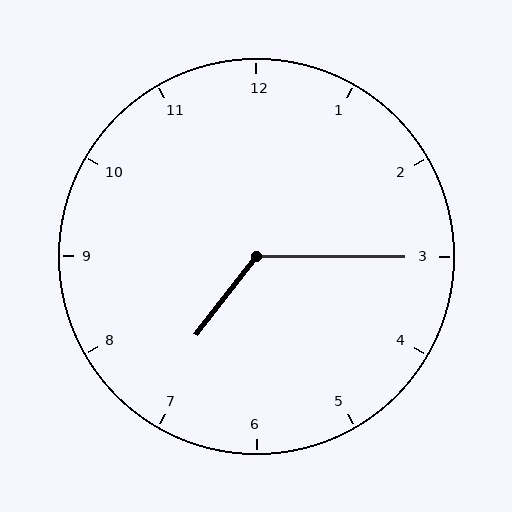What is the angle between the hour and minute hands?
Approximately 128 degrees.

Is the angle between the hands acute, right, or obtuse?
It is obtuse.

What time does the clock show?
7:15.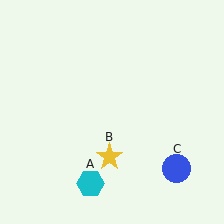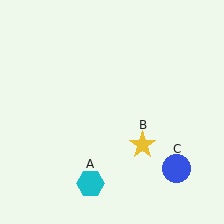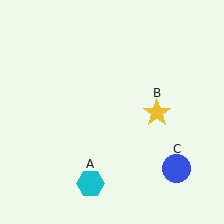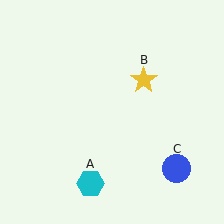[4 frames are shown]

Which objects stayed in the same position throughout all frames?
Cyan hexagon (object A) and blue circle (object C) remained stationary.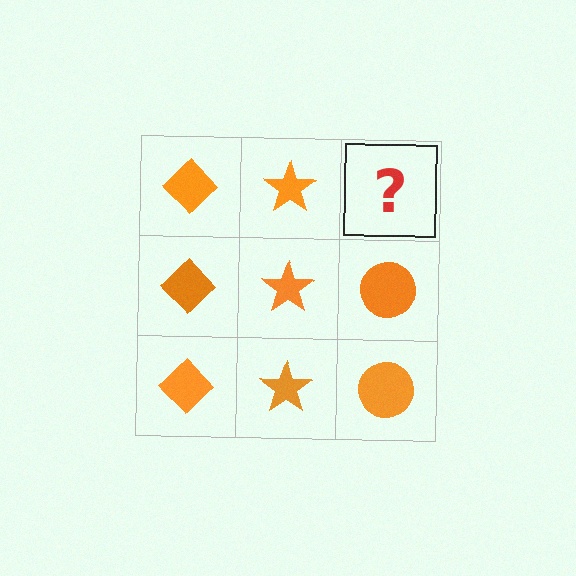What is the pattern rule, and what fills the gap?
The rule is that each column has a consistent shape. The gap should be filled with an orange circle.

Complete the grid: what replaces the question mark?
The question mark should be replaced with an orange circle.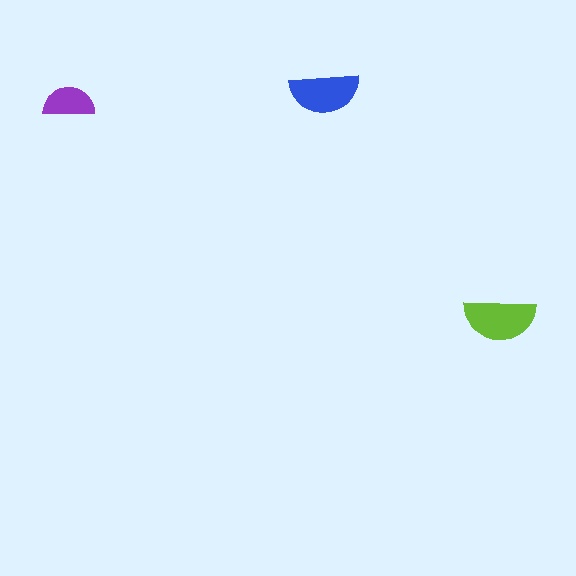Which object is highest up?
The blue semicircle is topmost.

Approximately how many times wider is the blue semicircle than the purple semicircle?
About 1.5 times wider.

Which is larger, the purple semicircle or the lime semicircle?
The lime one.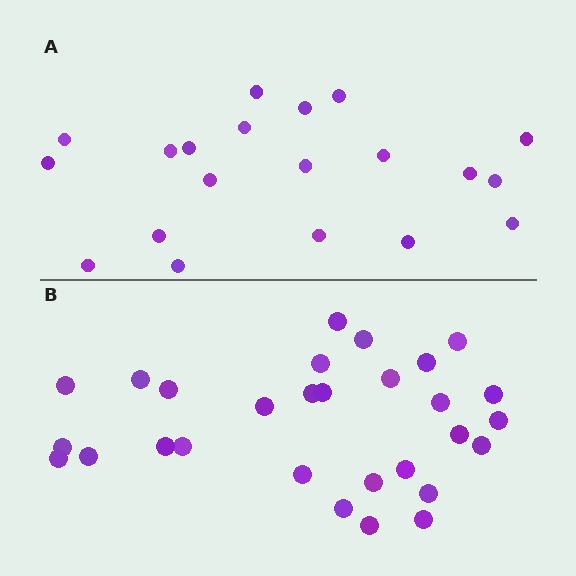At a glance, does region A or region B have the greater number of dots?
Region B (the bottom region) has more dots.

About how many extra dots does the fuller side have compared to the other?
Region B has roughly 8 or so more dots than region A.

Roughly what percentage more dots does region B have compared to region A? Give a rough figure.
About 45% more.